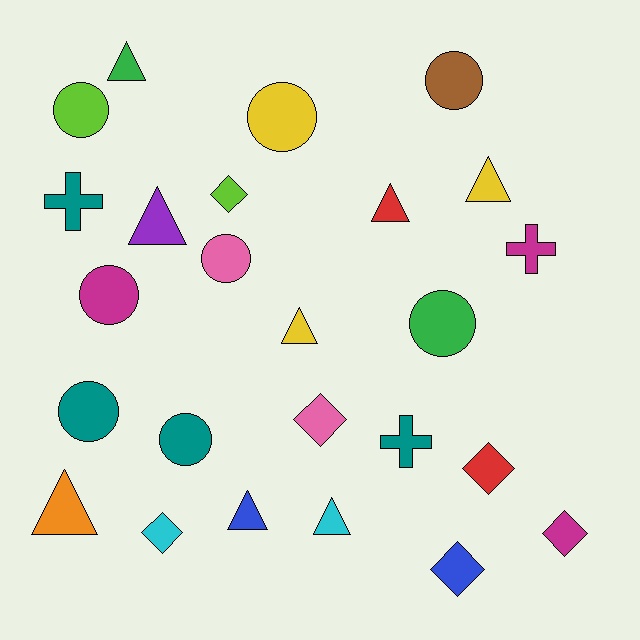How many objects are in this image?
There are 25 objects.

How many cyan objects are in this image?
There are 2 cyan objects.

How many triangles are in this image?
There are 8 triangles.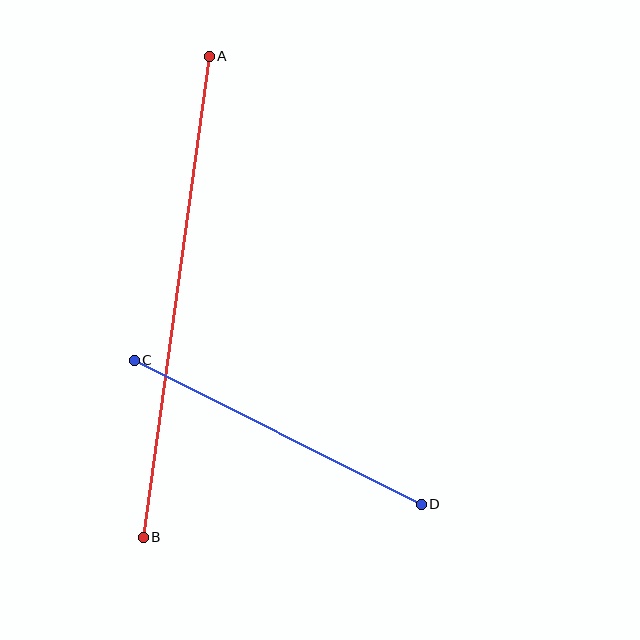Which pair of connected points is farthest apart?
Points A and B are farthest apart.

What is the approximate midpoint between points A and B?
The midpoint is at approximately (176, 297) pixels.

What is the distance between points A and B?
The distance is approximately 486 pixels.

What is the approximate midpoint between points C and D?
The midpoint is at approximately (278, 432) pixels.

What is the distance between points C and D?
The distance is approximately 321 pixels.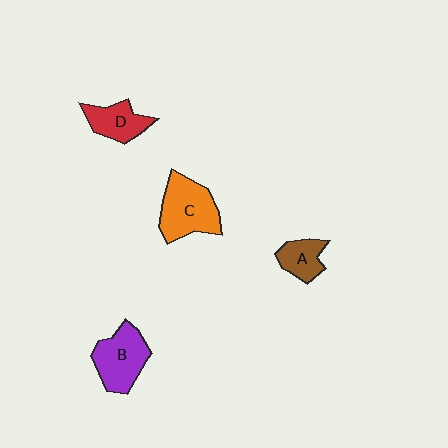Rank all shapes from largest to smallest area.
From largest to smallest: C (orange), B (purple), D (red), A (brown).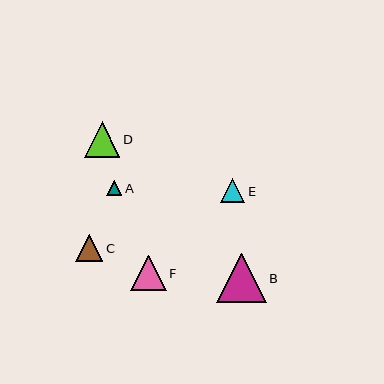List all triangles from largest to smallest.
From largest to smallest: B, F, D, C, E, A.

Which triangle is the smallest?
Triangle A is the smallest with a size of approximately 15 pixels.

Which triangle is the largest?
Triangle B is the largest with a size of approximately 50 pixels.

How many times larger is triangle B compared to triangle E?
Triangle B is approximately 2.0 times the size of triangle E.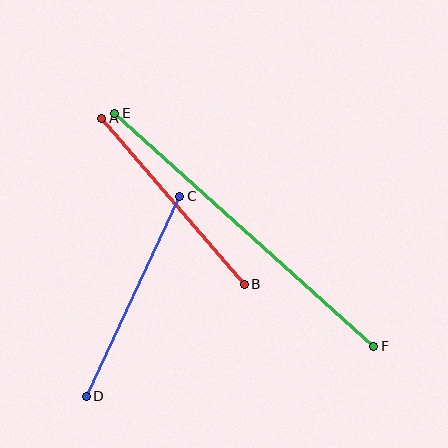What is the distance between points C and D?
The distance is approximately 221 pixels.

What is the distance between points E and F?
The distance is approximately 348 pixels.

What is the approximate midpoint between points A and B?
The midpoint is at approximately (173, 201) pixels.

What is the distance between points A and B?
The distance is approximately 218 pixels.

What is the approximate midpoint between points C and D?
The midpoint is at approximately (133, 296) pixels.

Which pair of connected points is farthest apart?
Points E and F are farthest apart.